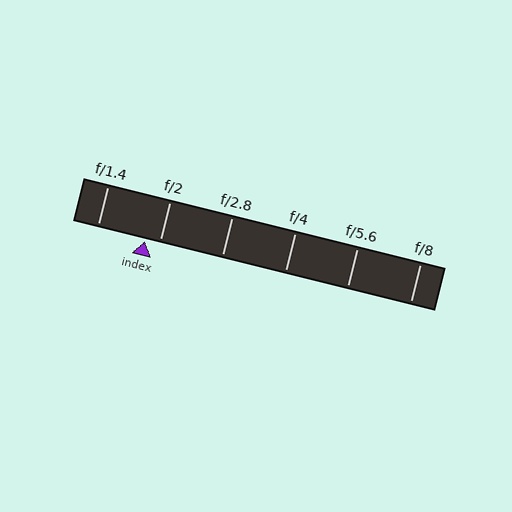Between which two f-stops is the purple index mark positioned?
The index mark is between f/1.4 and f/2.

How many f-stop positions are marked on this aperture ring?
There are 6 f-stop positions marked.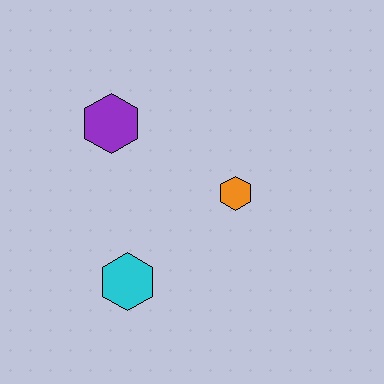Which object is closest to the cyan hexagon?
The orange hexagon is closest to the cyan hexagon.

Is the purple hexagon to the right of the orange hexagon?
No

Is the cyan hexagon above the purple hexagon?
No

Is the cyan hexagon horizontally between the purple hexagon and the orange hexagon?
Yes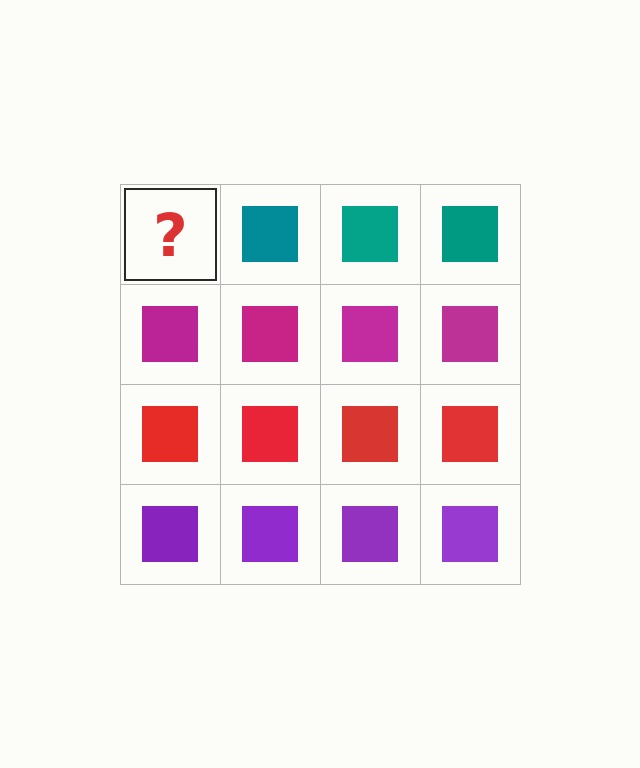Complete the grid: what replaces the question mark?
The question mark should be replaced with a teal square.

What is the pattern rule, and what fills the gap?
The rule is that each row has a consistent color. The gap should be filled with a teal square.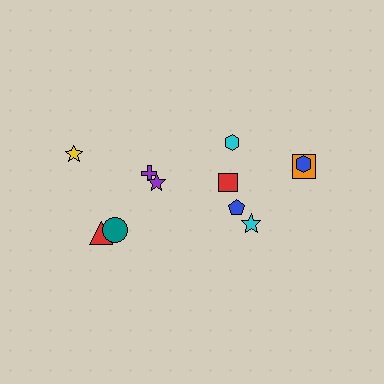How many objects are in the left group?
There are 4 objects.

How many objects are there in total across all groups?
There are 11 objects.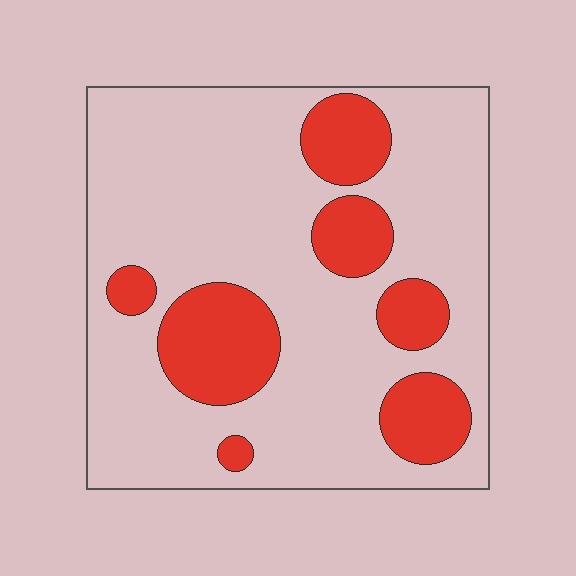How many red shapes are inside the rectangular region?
7.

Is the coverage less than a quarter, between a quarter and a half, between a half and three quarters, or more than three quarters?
Less than a quarter.